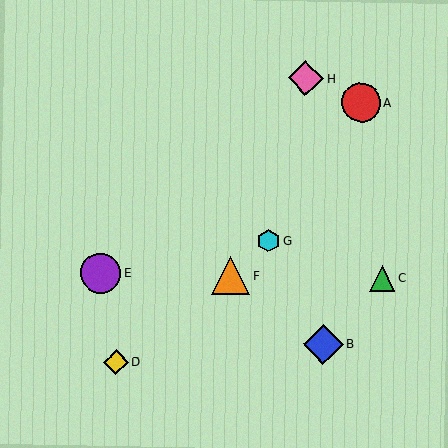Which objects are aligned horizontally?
Objects C, E, F are aligned horizontally.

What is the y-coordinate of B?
Object B is at y≈344.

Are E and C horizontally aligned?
Yes, both are at y≈273.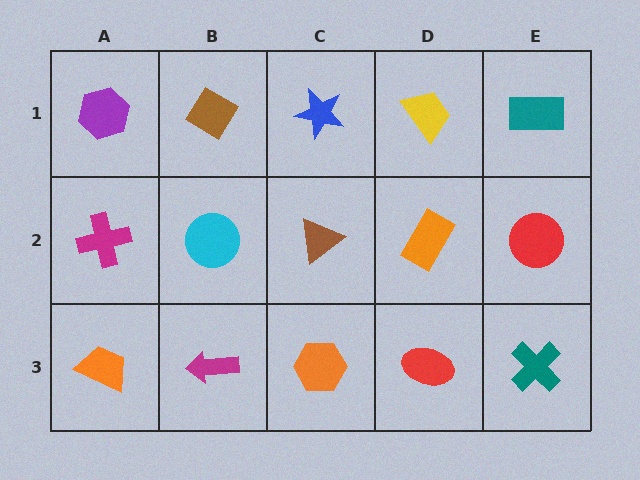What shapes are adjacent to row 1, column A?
A magenta cross (row 2, column A), a brown diamond (row 1, column B).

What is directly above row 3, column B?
A cyan circle.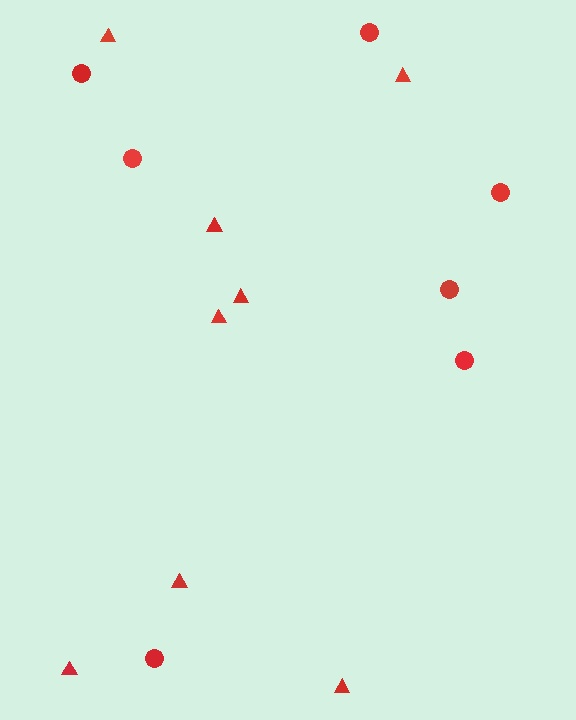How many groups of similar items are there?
There are 2 groups: one group of circles (7) and one group of triangles (8).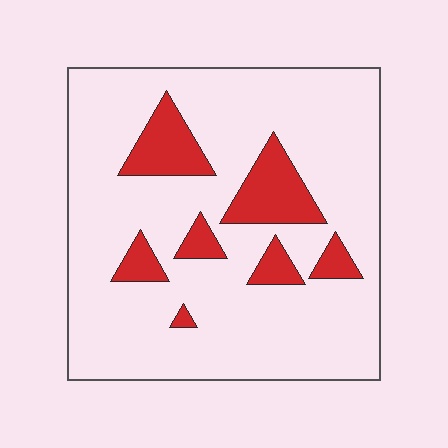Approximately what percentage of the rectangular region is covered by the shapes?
Approximately 15%.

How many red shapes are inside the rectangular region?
7.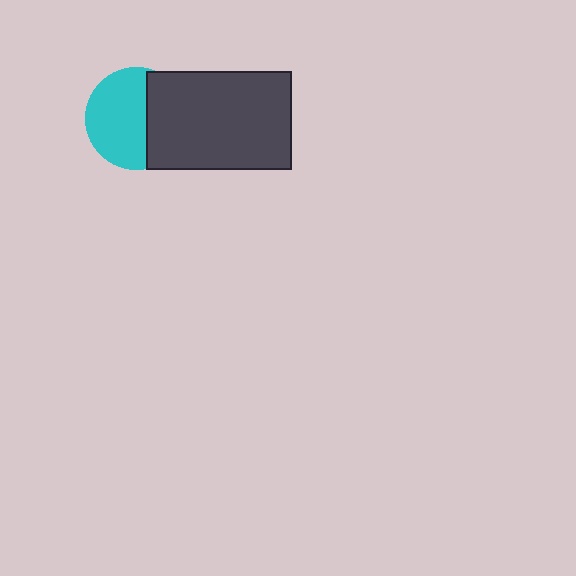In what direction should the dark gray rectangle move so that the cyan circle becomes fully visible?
The dark gray rectangle should move right. That is the shortest direction to clear the overlap and leave the cyan circle fully visible.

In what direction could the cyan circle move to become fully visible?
The cyan circle could move left. That would shift it out from behind the dark gray rectangle entirely.